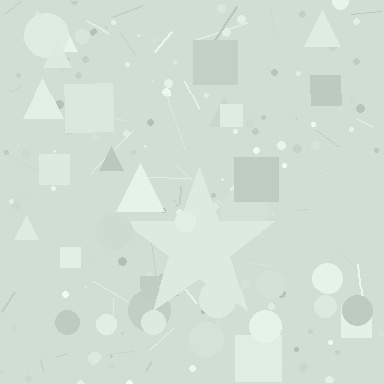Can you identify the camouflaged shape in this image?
The camouflaged shape is a star.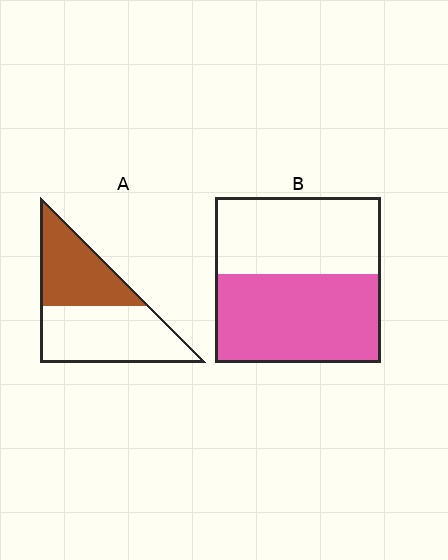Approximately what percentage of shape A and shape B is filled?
A is approximately 45% and B is approximately 55%.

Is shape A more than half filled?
No.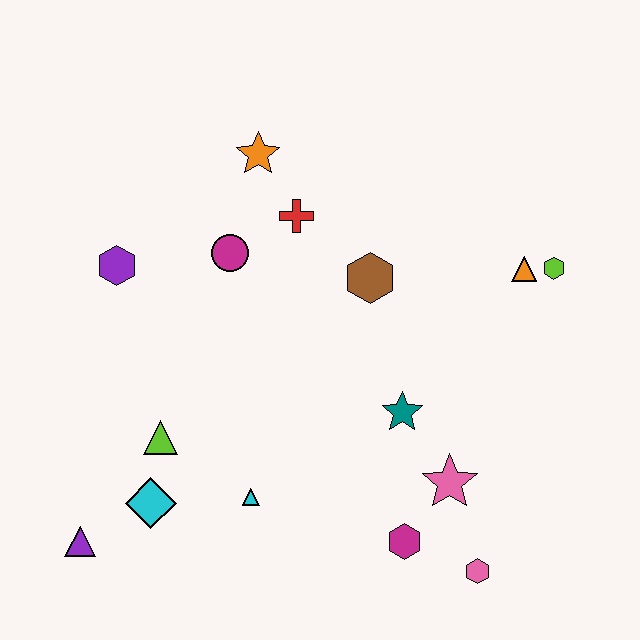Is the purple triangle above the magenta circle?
No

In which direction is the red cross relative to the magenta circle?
The red cross is to the right of the magenta circle.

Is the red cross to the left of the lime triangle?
No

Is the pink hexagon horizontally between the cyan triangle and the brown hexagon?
No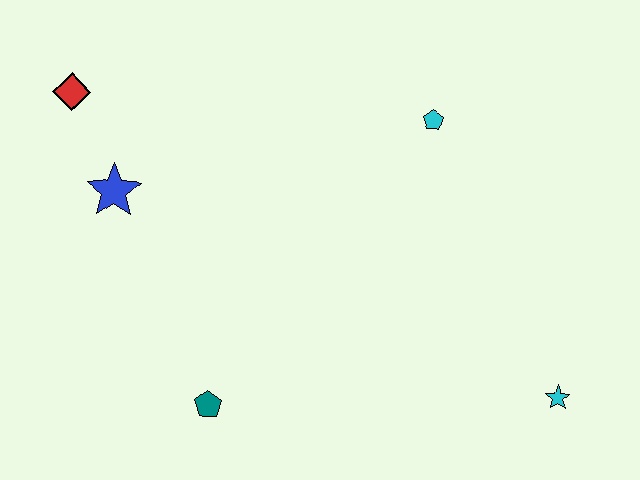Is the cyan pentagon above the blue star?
Yes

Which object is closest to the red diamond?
The blue star is closest to the red diamond.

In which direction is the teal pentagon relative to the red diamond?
The teal pentagon is below the red diamond.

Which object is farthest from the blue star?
The cyan star is farthest from the blue star.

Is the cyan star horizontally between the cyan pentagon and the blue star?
No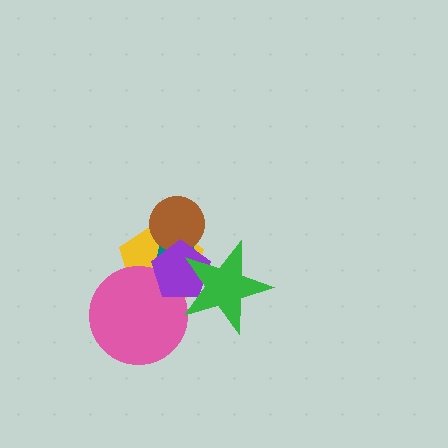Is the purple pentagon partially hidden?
Yes, it is partially covered by another shape.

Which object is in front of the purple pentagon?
The green star is in front of the purple pentagon.